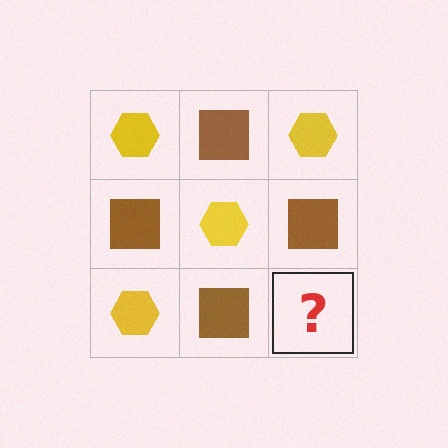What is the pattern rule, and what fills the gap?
The rule is that it alternates yellow hexagon and brown square in a checkerboard pattern. The gap should be filled with a yellow hexagon.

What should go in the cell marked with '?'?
The missing cell should contain a yellow hexagon.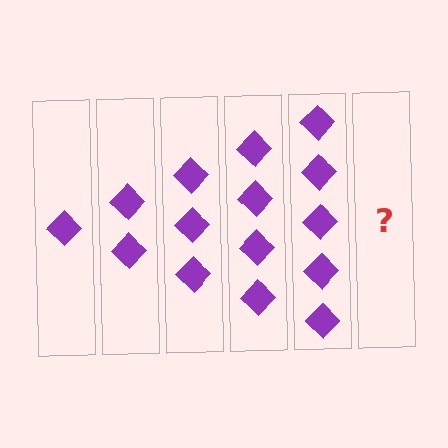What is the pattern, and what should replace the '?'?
The pattern is that each step adds one more diamond. The '?' should be 6 diamonds.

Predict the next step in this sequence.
The next step is 6 diamonds.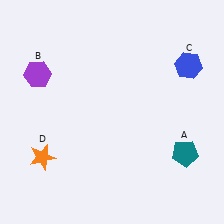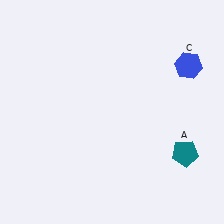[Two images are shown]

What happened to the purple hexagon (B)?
The purple hexagon (B) was removed in Image 2. It was in the top-left area of Image 1.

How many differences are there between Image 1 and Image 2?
There are 2 differences between the two images.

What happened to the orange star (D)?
The orange star (D) was removed in Image 2. It was in the bottom-left area of Image 1.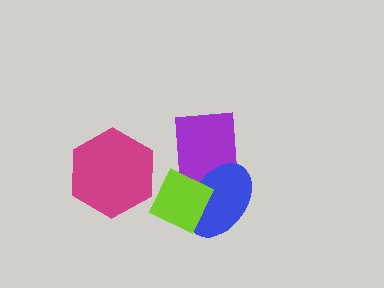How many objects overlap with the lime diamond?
2 objects overlap with the lime diamond.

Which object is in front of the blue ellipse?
The lime diamond is in front of the blue ellipse.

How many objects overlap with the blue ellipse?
2 objects overlap with the blue ellipse.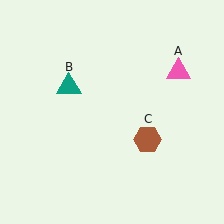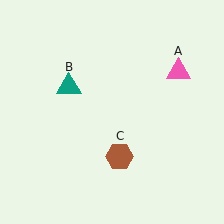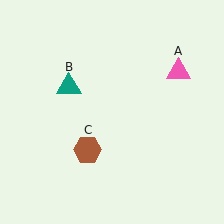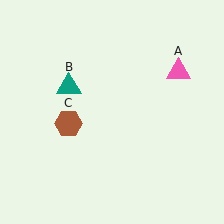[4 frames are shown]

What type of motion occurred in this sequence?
The brown hexagon (object C) rotated clockwise around the center of the scene.